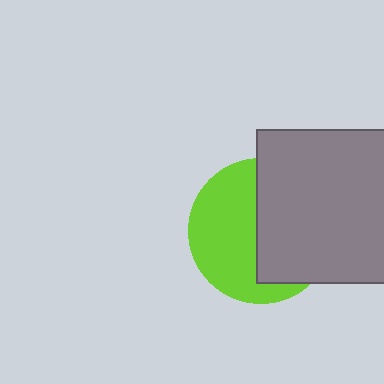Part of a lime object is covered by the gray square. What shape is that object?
It is a circle.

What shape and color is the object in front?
The object in front is a gray square.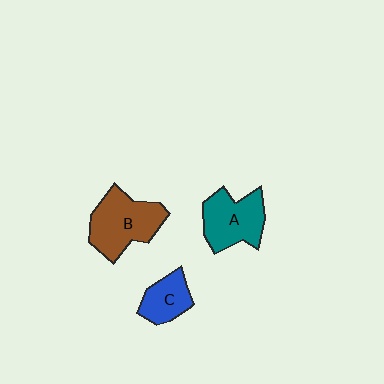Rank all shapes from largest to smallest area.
From largest to smallest: B (brown), A (teal), C (blue).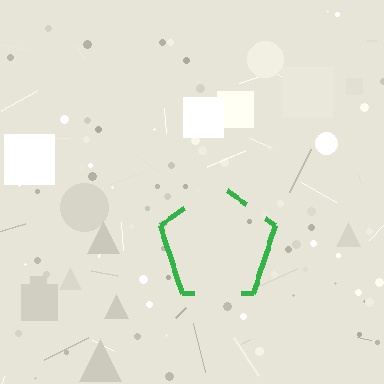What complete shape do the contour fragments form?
The contour fragments form a pentagon.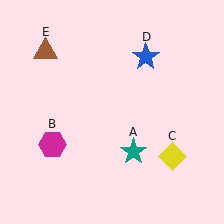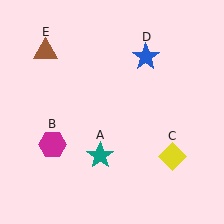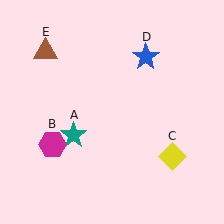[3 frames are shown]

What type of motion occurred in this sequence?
The teal star (object A) rotated clockwise around the center of the scene.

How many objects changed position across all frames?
1 object changed position: teal star (object A).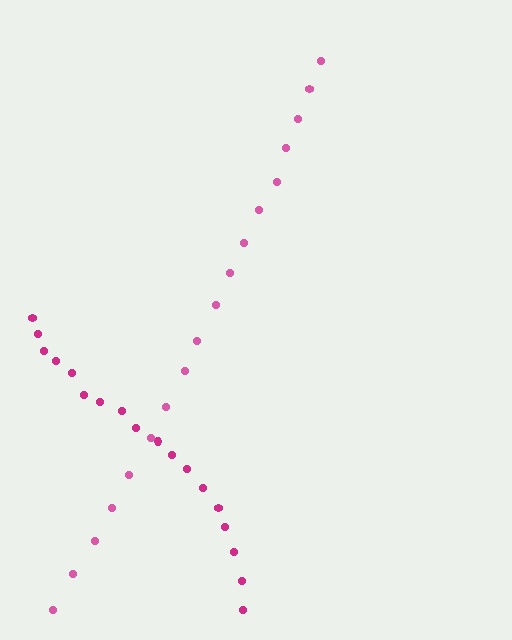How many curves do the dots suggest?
There are 2 distinct paths.